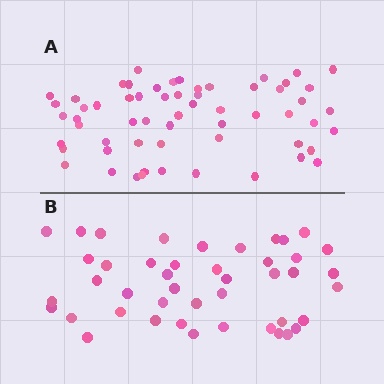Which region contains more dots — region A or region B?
Region A (the top region) has more dots.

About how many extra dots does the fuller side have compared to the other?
Region A has approximately 15 more dots than region B.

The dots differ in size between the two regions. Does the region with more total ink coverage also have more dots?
No. Region B has more total ink coverage because its dots are larger, but region A actually contains more individual dots. Total area can be misleading — the number of items is what matters here.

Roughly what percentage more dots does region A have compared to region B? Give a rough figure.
About 35% more.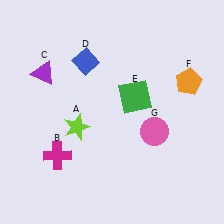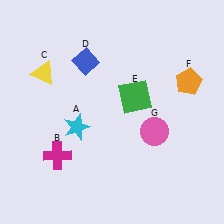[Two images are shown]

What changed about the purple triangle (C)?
In Image 1, C is purple. In Image 2, it changed to yellow.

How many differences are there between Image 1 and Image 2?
There are 2 differences between the two images.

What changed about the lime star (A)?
In Image 1, A is lime. In Image 2, it changed to cyan.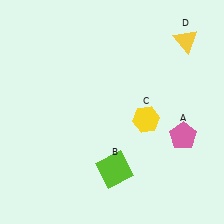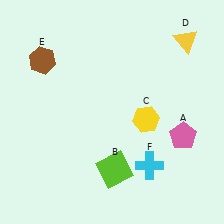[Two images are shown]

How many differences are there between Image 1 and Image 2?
There are 2 differences between the two images.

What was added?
A brown hexagon (E), a cyan cross (F) were added in Image 2.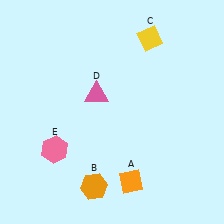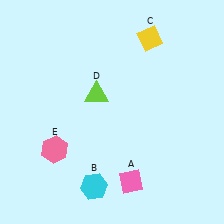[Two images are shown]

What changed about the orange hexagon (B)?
In Image 1, B is orange. In Image 2, it changed to cyan.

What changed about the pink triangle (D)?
In Image 1, D is pink. In Image 2, it changed to lime.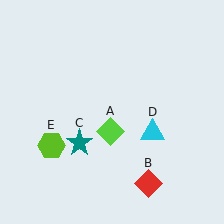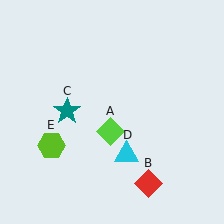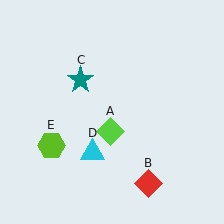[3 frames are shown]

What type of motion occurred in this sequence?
The teal star (object C), cyan triangle (object D) rotated clockwise around the center of the scene.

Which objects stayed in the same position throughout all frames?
Lime diamond (object A) and red diamond (object B) and lime hexagon (object E) remained stationary.